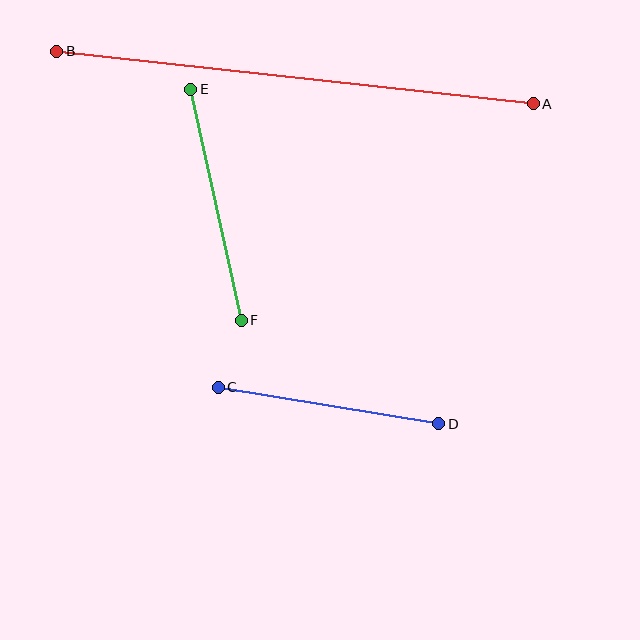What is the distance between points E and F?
The distance is approximately 237 pixels.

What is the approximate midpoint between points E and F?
The midpoint is at approximately (216, 205) pixels.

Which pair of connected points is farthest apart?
Points A and B are farthest apart.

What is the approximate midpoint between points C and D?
The midpoint is at approximately (329, 406) pixels.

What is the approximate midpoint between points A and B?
The midpoint is at approximately (295, 78) pixels.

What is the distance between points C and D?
The distance is approximately 223 pixels.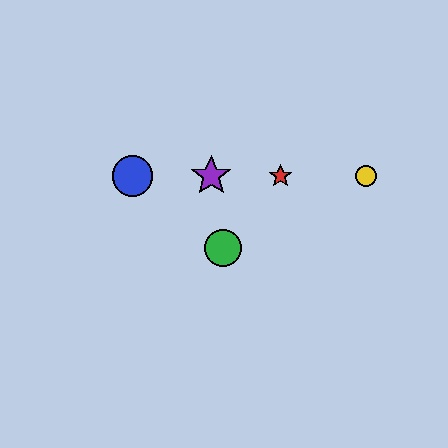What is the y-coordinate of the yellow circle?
The yellow circle is at y≈176.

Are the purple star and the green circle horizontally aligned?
No, the purple star is at y≈176 and the green circle is at y≈248.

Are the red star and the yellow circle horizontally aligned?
Yes, both are at y≈176.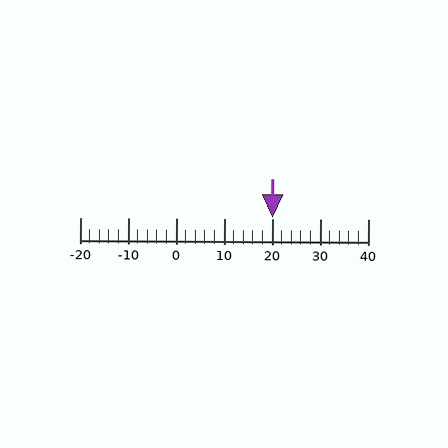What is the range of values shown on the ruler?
The ruler shows values from -20 to 40.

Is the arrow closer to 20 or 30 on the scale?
The arrow is closer to 20.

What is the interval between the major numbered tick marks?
The major tick marks are spaced 10 units apart.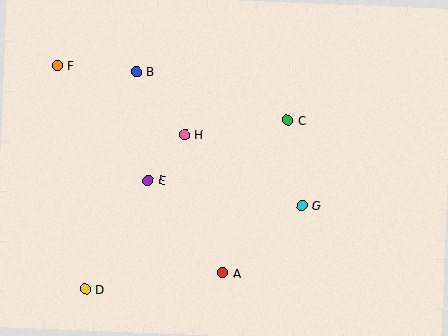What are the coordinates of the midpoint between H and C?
The midpoint between H and C is at (236, 127).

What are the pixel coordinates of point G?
Point G is at (302, 206).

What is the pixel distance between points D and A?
The distance between D and A is 138 pixels.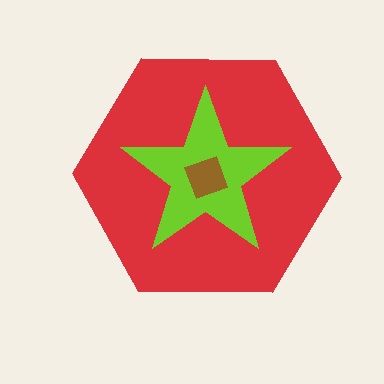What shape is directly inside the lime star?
The brown diamond.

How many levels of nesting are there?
3.